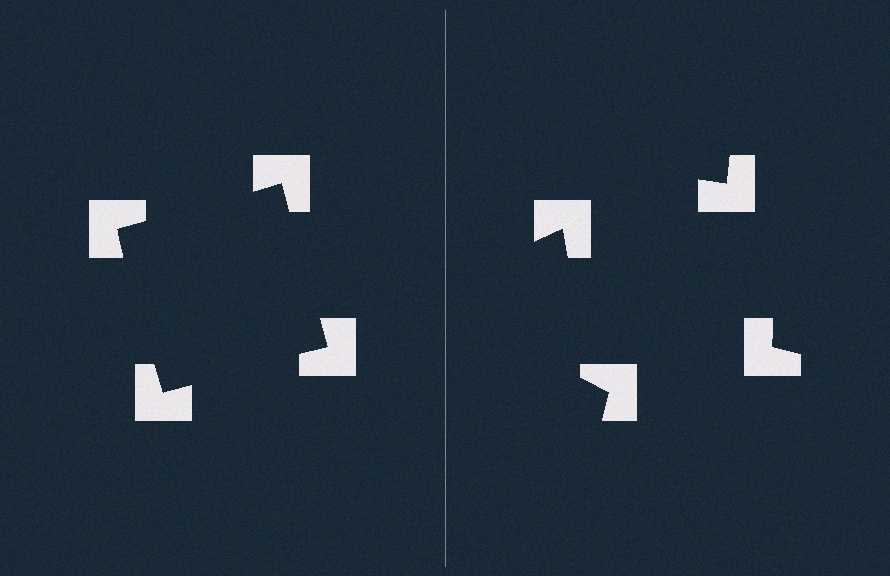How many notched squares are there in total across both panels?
8 — 4 on each side.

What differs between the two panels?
The notched squares are positioned identically on both sides; only the wedge orientations differ. On the left they align to a square; on the right they are misaligned.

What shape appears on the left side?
An illusory square.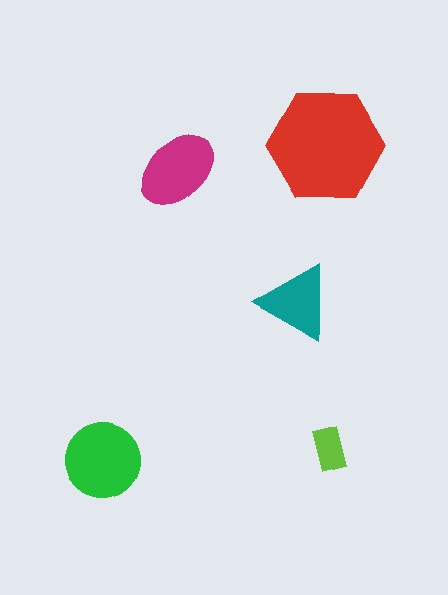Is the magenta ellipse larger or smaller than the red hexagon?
Smaller.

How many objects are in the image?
There are 5 objects in the image.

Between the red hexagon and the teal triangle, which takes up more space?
The red hexagon.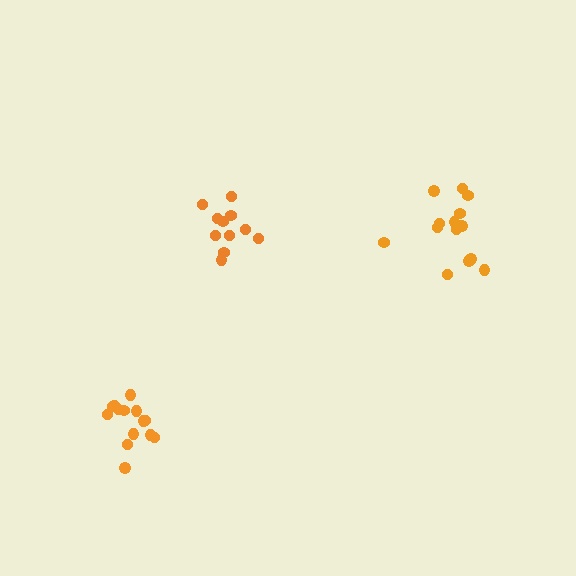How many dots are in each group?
Group 1: 14 dots, Group 2: 14 dots, Group 3: 11 dots (39 total).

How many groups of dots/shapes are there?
There are 3 groups.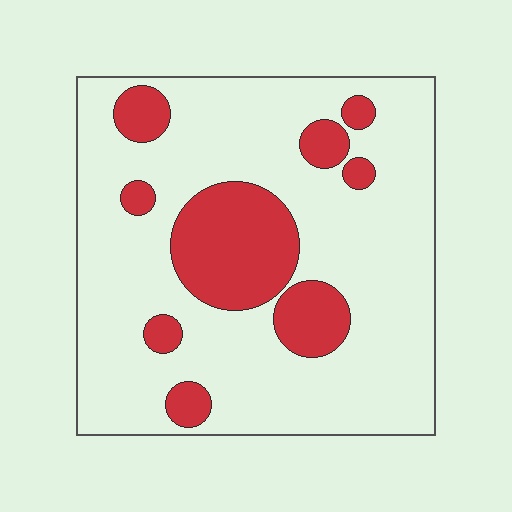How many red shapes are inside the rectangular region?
9.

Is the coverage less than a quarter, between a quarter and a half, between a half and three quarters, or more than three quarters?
Less than a quarter.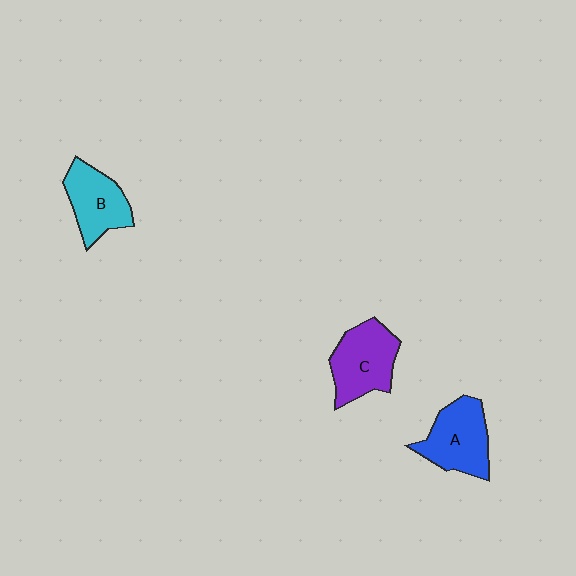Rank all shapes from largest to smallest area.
From largest to smallest: C (purple), A (blue), B (cyan).